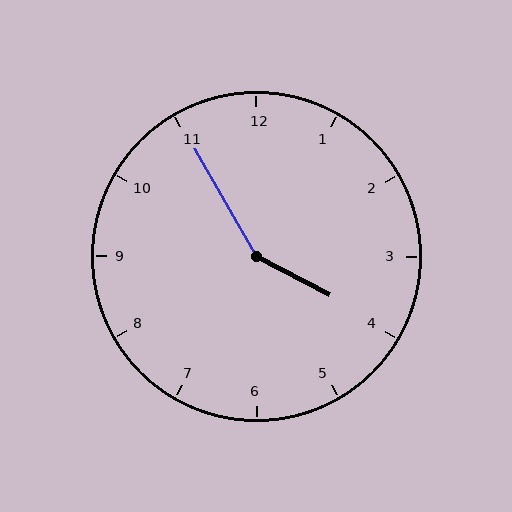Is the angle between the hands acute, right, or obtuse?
It is obtuse.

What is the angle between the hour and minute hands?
Approximately 148 degrees.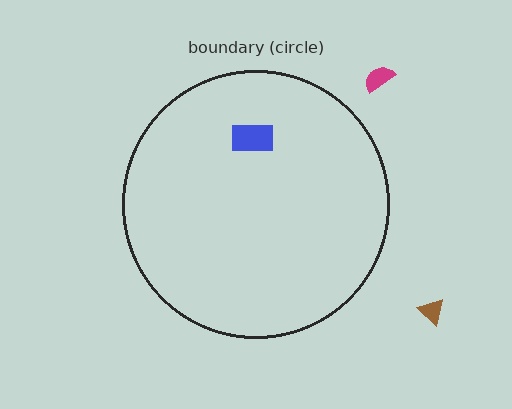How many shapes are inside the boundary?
1 inside, 2 outside.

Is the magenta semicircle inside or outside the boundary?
Outside.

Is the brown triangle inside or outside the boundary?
Outside.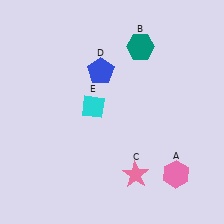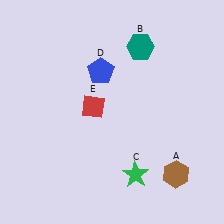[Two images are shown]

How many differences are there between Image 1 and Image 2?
There are 3 differences between the two images.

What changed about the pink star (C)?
In Image 1, C is pink. In Image 2, it changed to green.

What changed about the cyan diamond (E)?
In Image 1, E is cyan. In Image 2, it changed to red.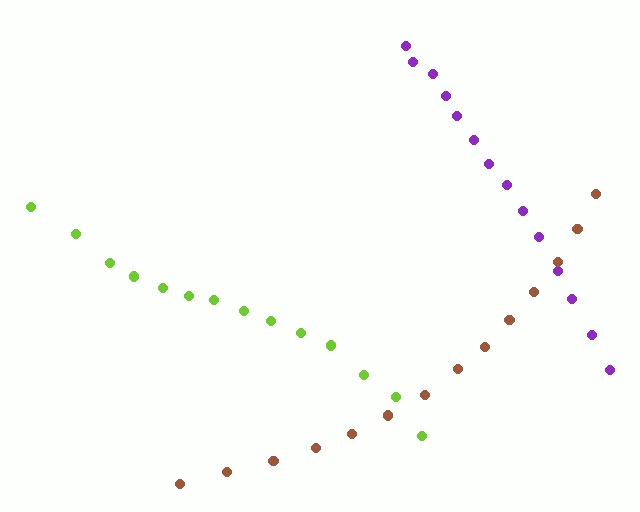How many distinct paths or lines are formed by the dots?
There are 3 distinct paths.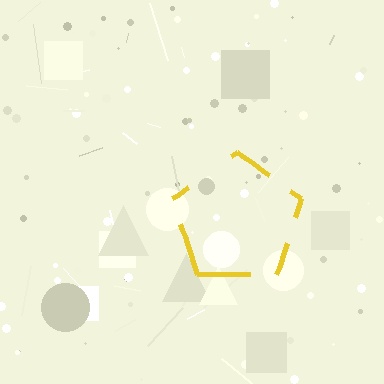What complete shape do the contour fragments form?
The contour fragments form a pentagon.